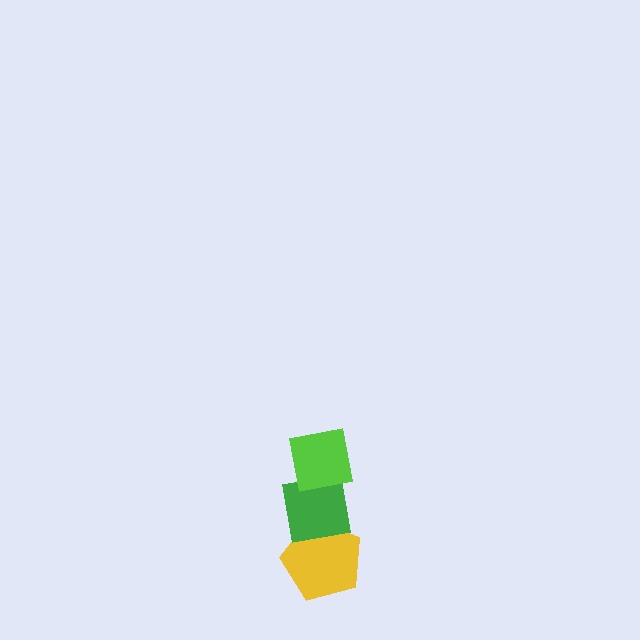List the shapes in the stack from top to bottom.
From top to bottom: the lime square, the green square, the yellow pentagon.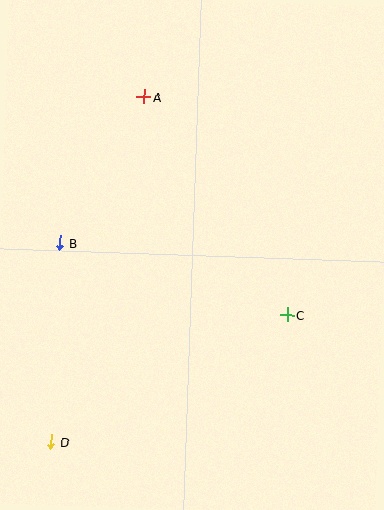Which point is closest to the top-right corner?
Point A is closest to the top-right corner.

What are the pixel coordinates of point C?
Point C is at (287, 315).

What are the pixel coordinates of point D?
Point D is at (51, 442).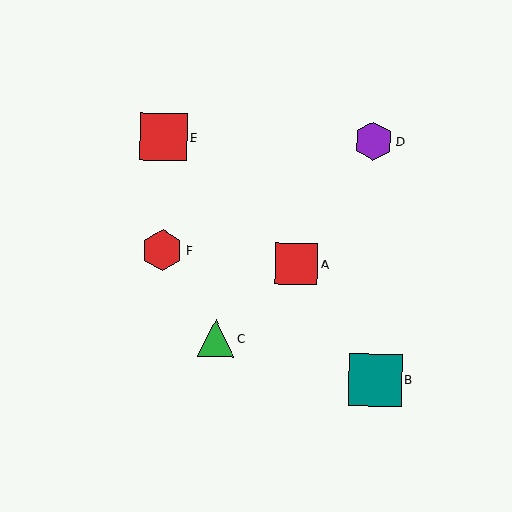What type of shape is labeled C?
Shape C is a green triangle.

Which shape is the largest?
The teal square (labeled B) is the largest.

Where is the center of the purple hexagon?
The center of the purple hexagon is at (373, 141).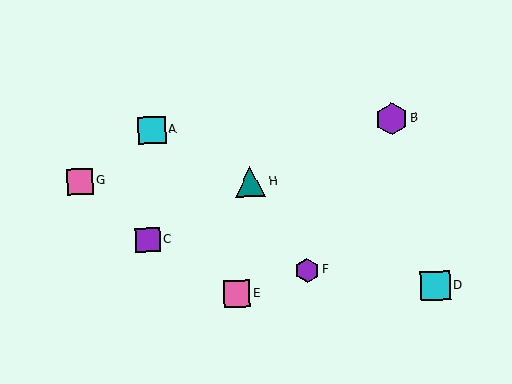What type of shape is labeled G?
Shape G is a pink square.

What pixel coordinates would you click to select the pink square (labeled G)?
Click at (80, 181) to select the pink square G.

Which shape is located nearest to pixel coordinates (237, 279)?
The pink square (labeled E) at (237, 294) is nearest to that location.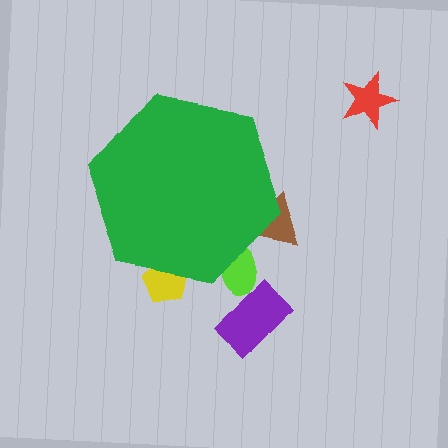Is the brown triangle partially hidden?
Yes, the brown triangle is partially hidden behind the green hexagon.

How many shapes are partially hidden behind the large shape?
3 shapes are partially hidden.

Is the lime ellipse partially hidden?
Yes, the lime ellipse is partially hidden behind the green hexagon.